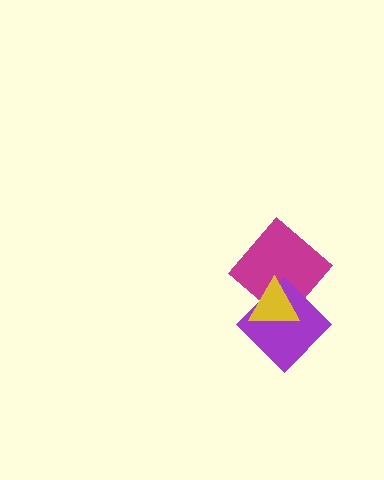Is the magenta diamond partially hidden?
Yes, it is partially covered by another shape.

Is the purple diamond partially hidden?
Yes, it is partially covered by another shape.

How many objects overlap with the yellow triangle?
2 objects overlap with the yellow triangle.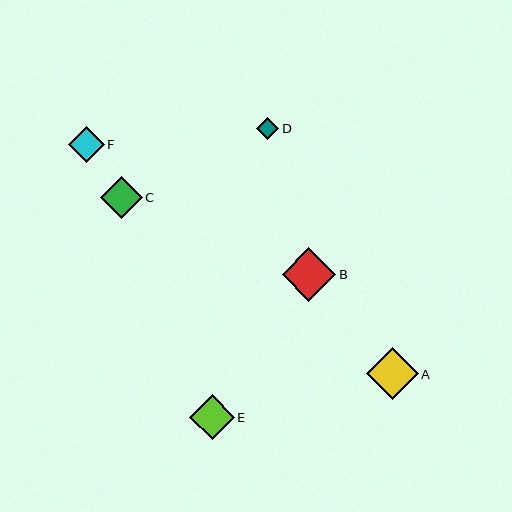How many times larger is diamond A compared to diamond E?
Diamond A is approximately 1.2 times the size of diamond E.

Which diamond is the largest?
Diamond B is the largest with a size of approximately 54 pixels.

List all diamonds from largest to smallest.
From largest to smallest: B, A, E, C, F, D.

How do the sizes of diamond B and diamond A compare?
Diamond B and diamond A are approximately the same size.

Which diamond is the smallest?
Diamond D is the smallest with a size of approximately 22 pixels.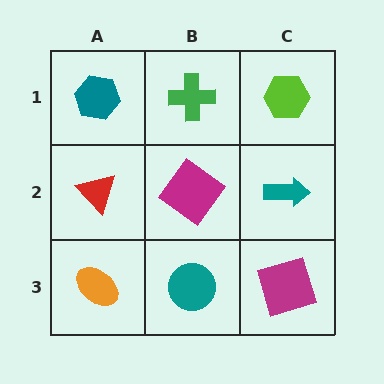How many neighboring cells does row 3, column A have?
2.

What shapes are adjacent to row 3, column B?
A magenta diamond (row 2, column B), an orange ellipse (row 3, column A), a magenta square (row 3, column C).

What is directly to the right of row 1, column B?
A lime hexagon.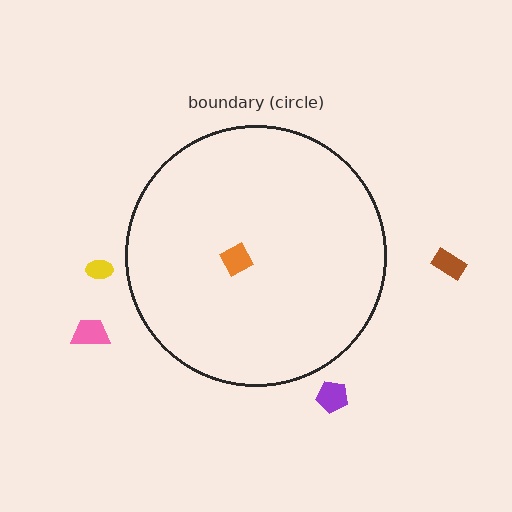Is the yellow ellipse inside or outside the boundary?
Outside.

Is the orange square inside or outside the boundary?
Inside.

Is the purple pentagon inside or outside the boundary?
Outside.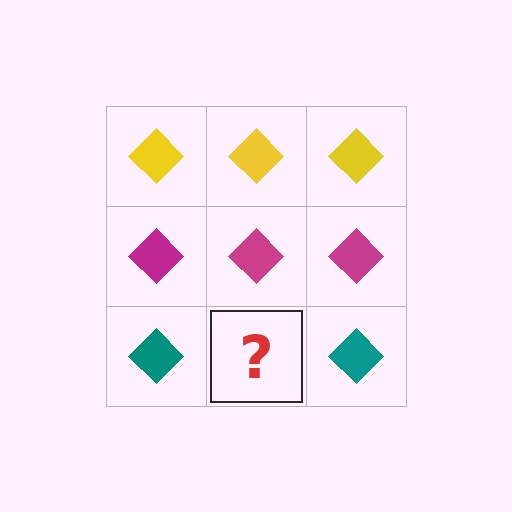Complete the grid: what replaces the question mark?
The question mark should be replaced with a teal diamond.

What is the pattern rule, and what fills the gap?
The rule is that each row has a consistent color. The gap should be filled with a teal diamond.